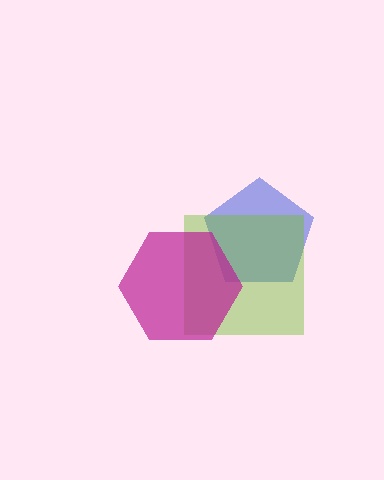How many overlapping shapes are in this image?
There are 3 overlapping shapes in the image.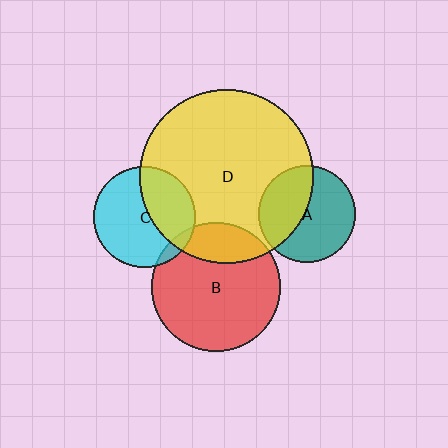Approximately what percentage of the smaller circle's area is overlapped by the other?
Approximately 40%.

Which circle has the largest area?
Circle D (yellow).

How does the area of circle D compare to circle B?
Approximately 1.8 times.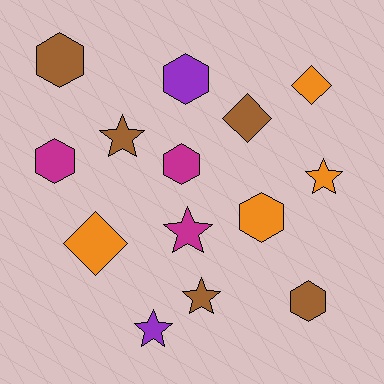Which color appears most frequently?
Brown, with 5 objects.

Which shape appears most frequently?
Hexagon, with 6 objects.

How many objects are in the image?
There are 14 objects.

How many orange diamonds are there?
There are 2 orange diamonds.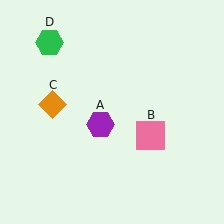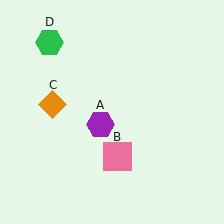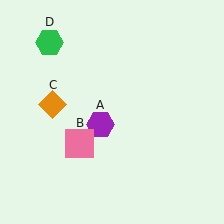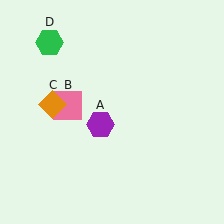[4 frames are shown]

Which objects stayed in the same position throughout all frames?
Purple hexagon (object A) and orange diamond (object C) and green hexagon (object D) remained stationary.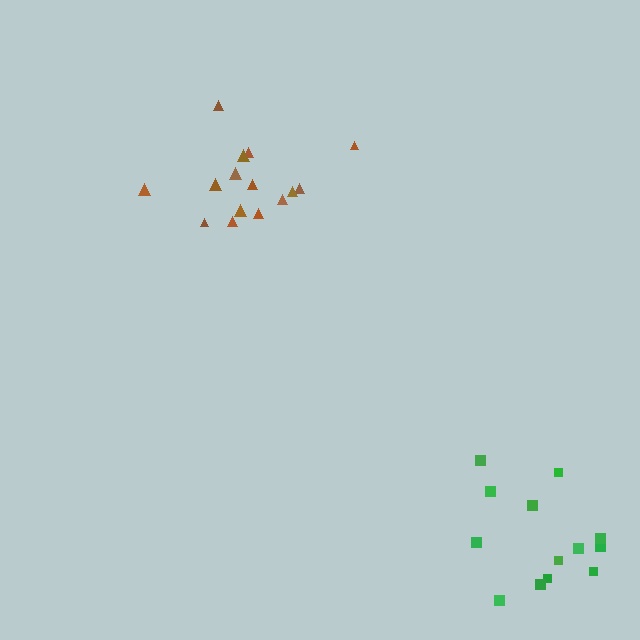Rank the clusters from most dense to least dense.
green, brown.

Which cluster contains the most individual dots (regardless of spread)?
Brown (15).